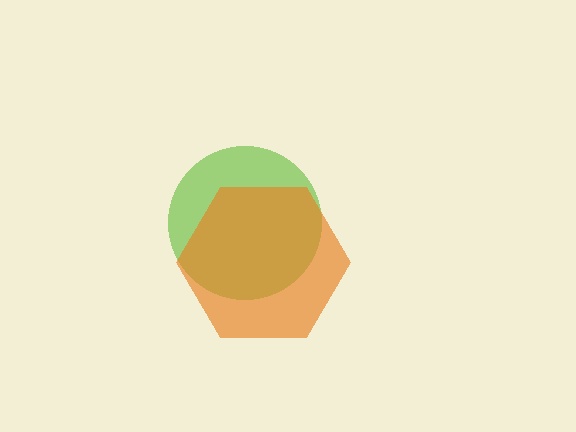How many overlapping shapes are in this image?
There are 2 overlapping shapes in the image.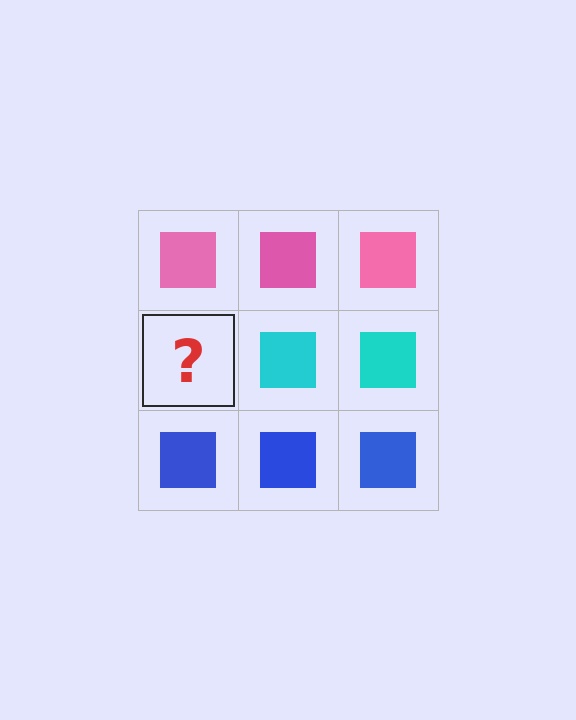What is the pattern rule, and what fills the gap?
The rule is that each row has a consistent color. The gap should be filled with a cyan square.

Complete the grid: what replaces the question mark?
The question mark should be replaced with a cyan square.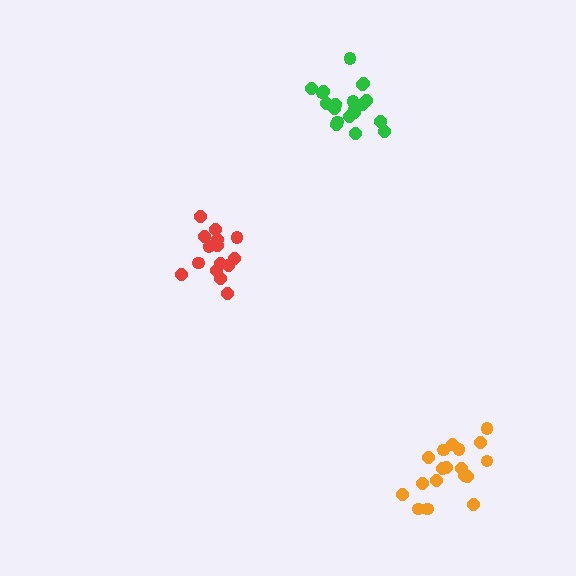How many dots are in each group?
Group 1: 20 dots, Group 2: 15 dots, Group 3: 18 dots (53 total).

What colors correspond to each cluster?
The clusters are colored: green, red, orange.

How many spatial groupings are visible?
There are 3 spatial groupings.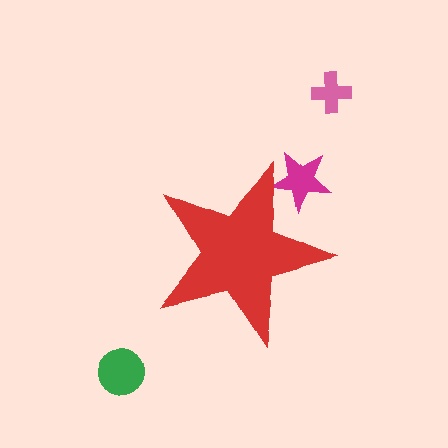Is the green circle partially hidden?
No, the green circle is fully visible.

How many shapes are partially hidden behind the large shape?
1 shape is partially hidden.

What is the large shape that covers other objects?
A red star.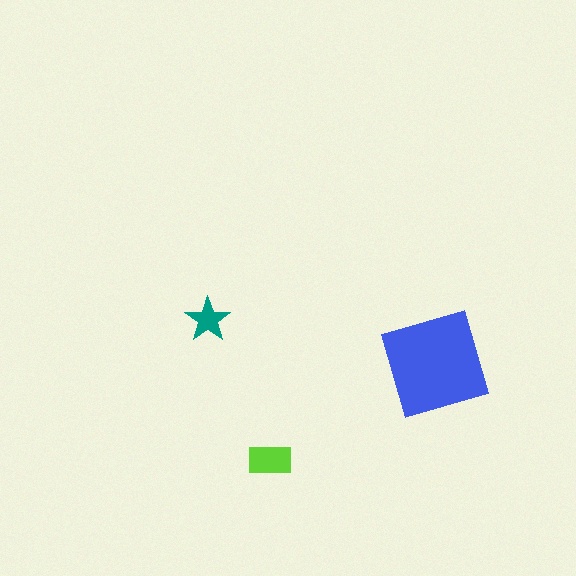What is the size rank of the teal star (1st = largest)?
3rd.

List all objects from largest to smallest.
The blue diamond, the lime rectangle, the teal star.